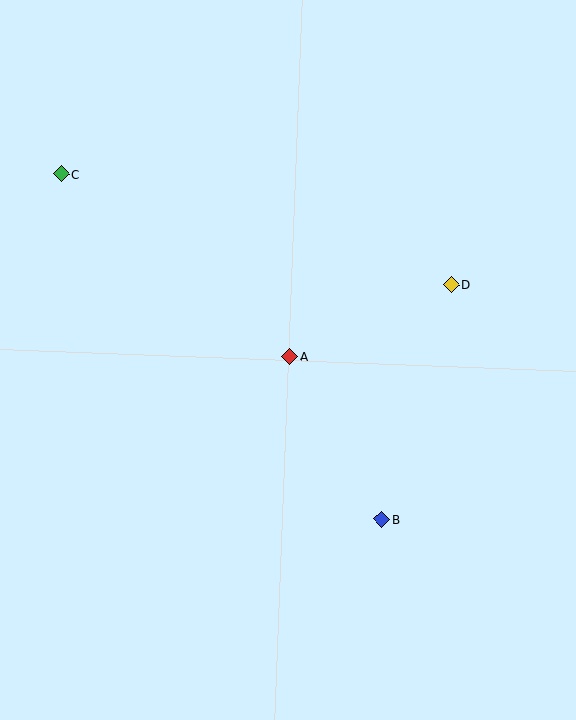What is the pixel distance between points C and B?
The distance between C and B is 471 pixels.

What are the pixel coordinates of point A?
Point A is at (290, 356).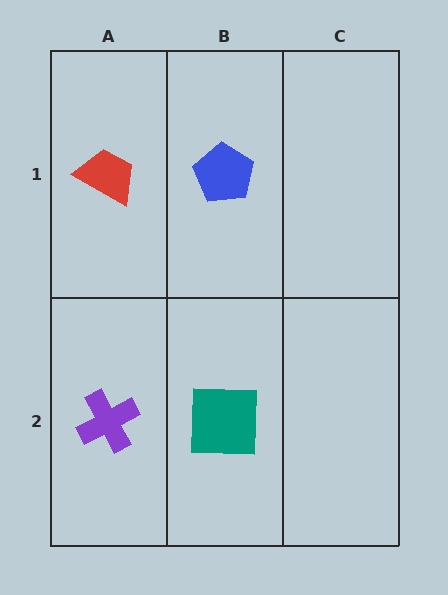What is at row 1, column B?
A blue pentagon.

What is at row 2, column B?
A teal square.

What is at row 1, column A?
A red trapezoid.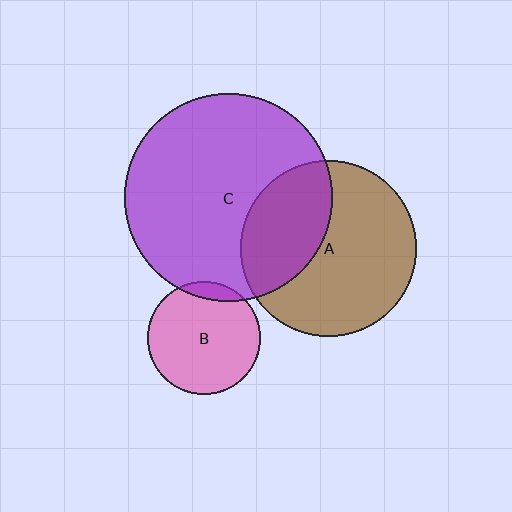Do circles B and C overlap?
Yes.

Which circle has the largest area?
Circle C (purple).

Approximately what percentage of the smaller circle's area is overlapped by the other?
Approximately 10%.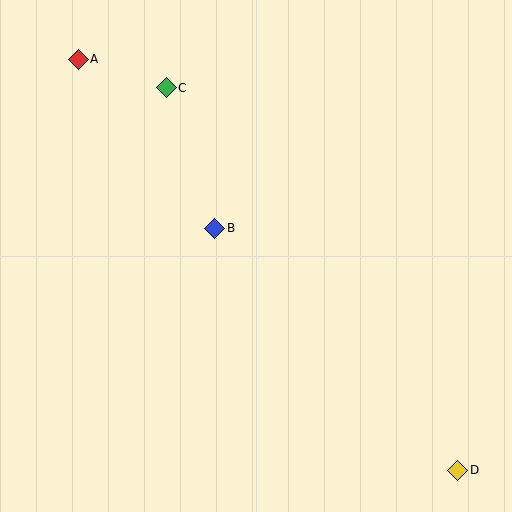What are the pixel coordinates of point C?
Point C is at (166, 88).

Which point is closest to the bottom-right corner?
Point D is closest to the bottom-right corner.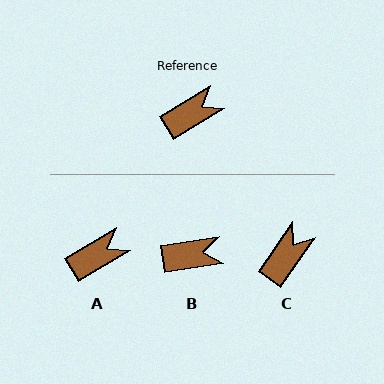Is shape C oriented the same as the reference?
No, it is off by about 24 degrees.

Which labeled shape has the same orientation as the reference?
A.